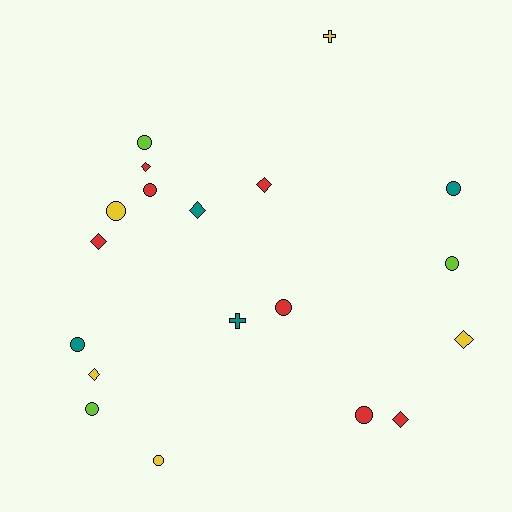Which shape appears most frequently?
Circle, with 10 objects.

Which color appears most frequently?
Red, with 7 objects.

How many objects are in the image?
There are 19 objects.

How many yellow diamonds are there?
There are 2 yellow diamonds.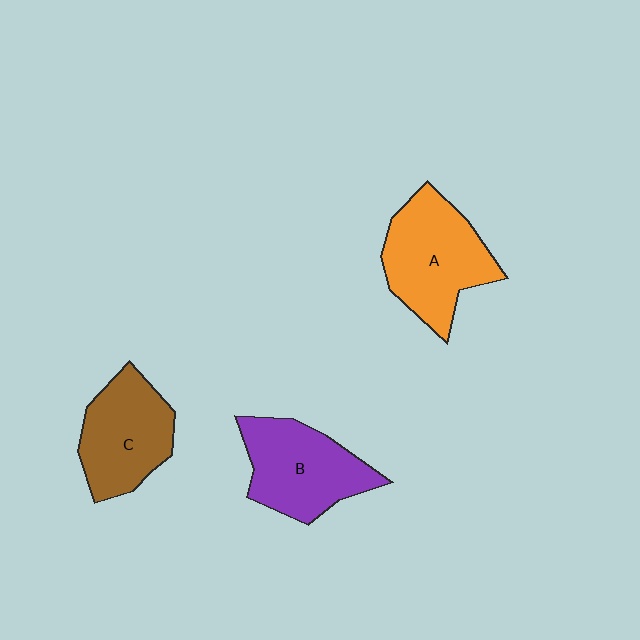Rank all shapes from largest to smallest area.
From largest to smallest: A (orange), B (purple), C (brown).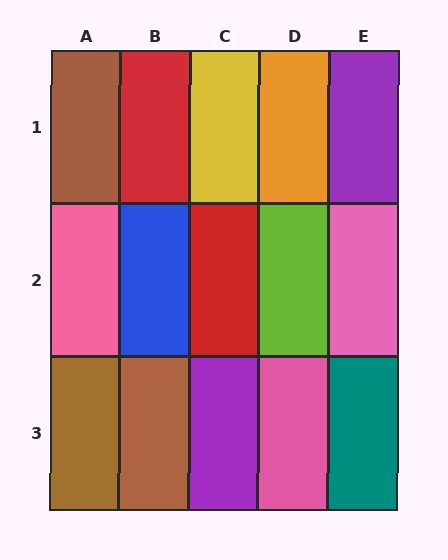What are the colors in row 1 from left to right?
Brown, red, yellow, orange, purple.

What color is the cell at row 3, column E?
Teal.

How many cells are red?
2 cells are red.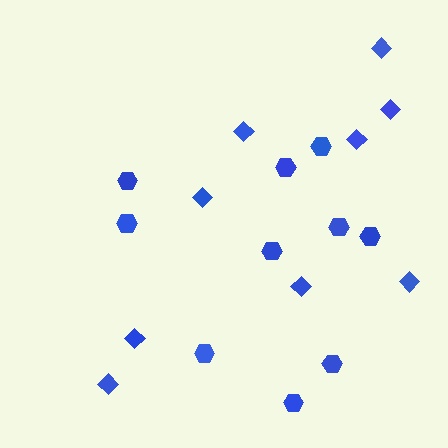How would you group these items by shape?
There are 2 groups: one group of hexagons (10) and one group of diamonds (9).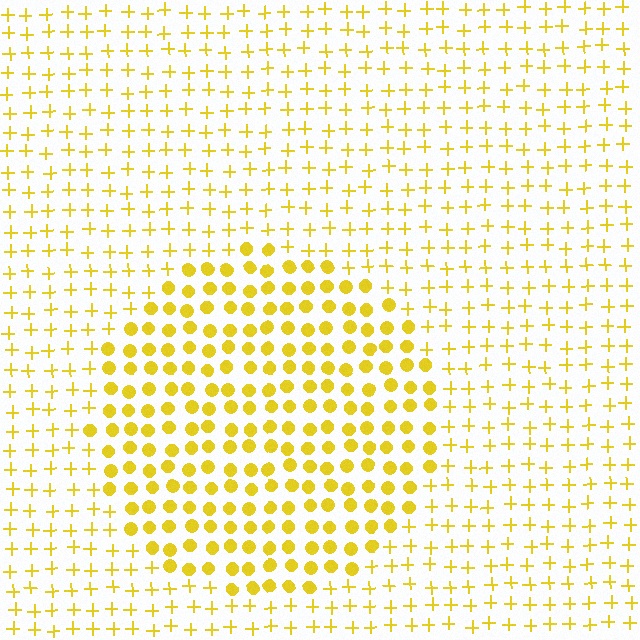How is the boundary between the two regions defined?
The boundary is defined by a change in element shape: circles inside vs. plus signs outside. All elements share the same color and spacing.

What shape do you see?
I see a circle.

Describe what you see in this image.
The image is filled with small yellow elements arranged in a uniform grid. A circle-shaped region contains circles, while the surrounding area contains plus signs. The boundary is defined purely by the change in element shape.